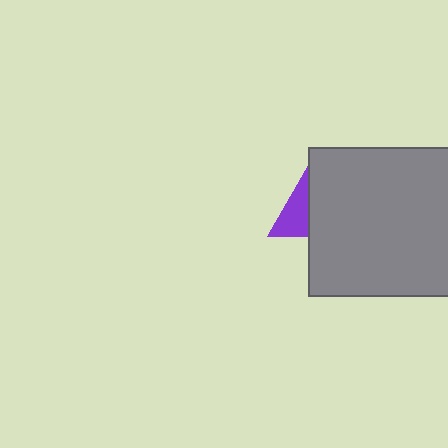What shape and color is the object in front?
The object in front is a gray square.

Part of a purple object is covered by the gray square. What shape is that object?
It is a triangle.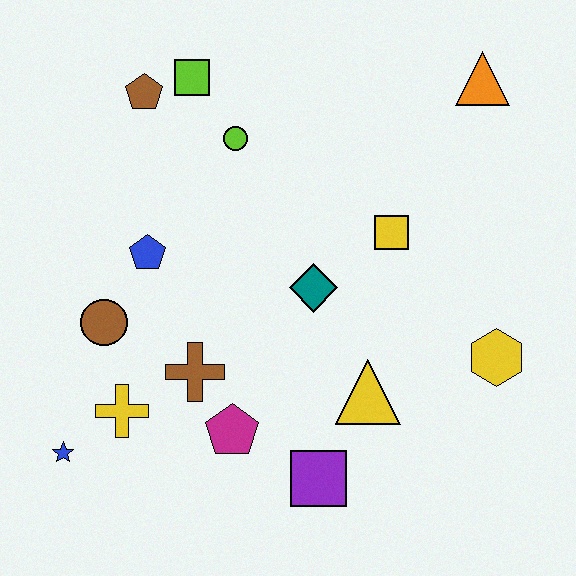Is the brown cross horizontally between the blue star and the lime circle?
Yes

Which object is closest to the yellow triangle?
The purple square is closest to the yellow triangle.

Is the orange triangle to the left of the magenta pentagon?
No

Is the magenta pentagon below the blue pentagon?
Yes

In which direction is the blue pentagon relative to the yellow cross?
The blue pentagon is above the yellow cross.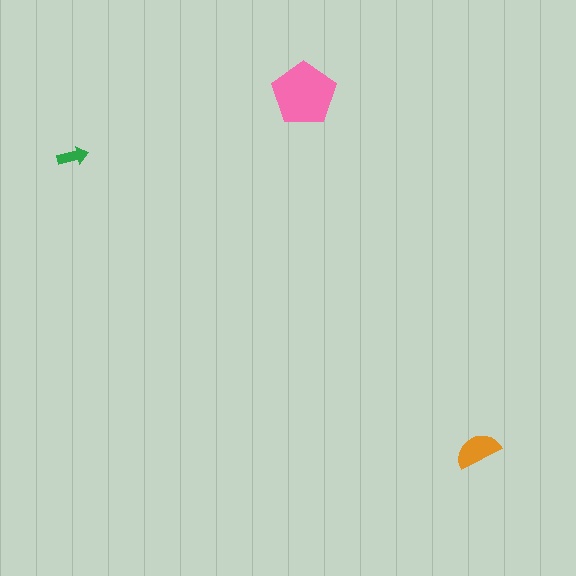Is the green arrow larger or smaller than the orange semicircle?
Smaller.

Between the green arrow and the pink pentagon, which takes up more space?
The pink pentagon.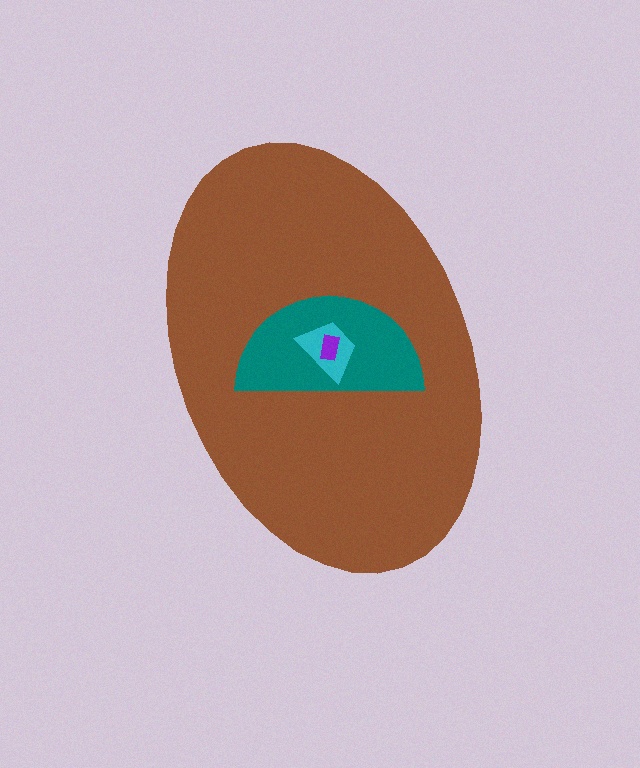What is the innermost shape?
The purple rectangle.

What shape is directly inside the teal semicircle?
The cyan trapezoid.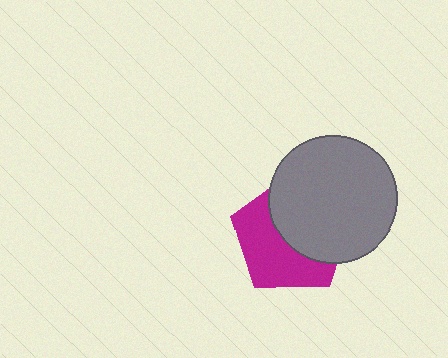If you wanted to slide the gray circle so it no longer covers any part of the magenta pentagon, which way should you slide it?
Slide it toward the upper-right — that is the most direct way to separate the two shapes.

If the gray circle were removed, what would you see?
You would see the complete magenta pentagon.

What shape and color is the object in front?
The object in front is a gray circle.